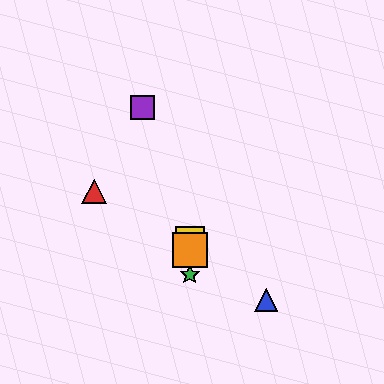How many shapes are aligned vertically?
3 shapes (the green star, the yellow square, the orange square) are aligned vertically.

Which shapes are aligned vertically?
The green star, the yellow square, the orange square are aligned vertically.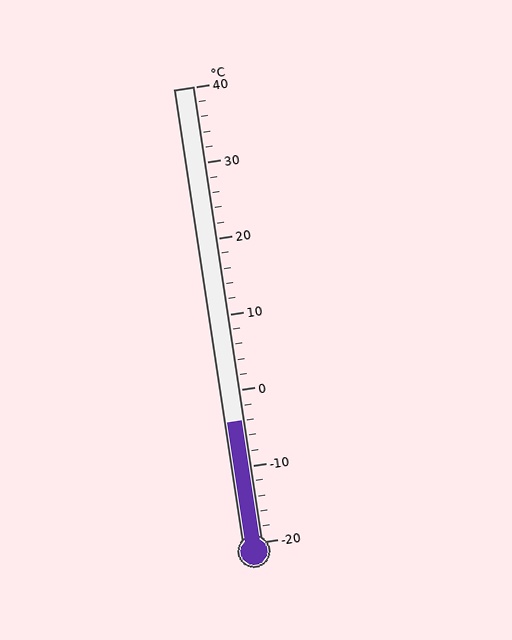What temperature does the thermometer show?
The thermometer shows approximately -4°C.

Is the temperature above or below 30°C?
The temperature is below 30°C.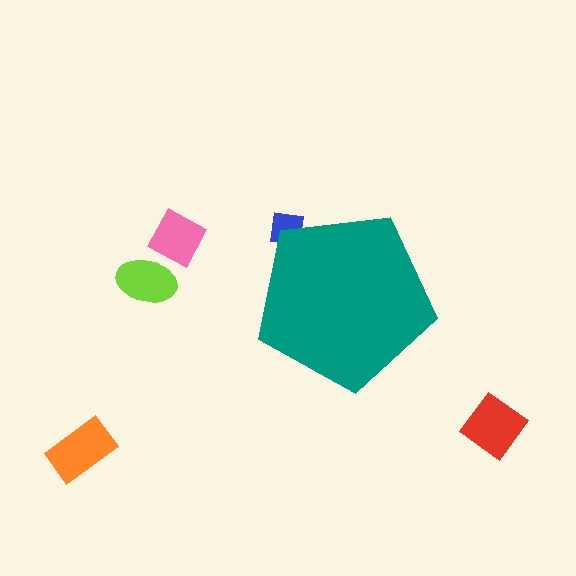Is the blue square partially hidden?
Yes, the blue square is partially hidden behind the teal pentagon.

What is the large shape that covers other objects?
A teal pentagon.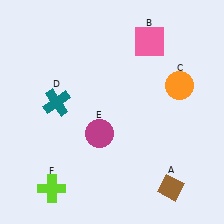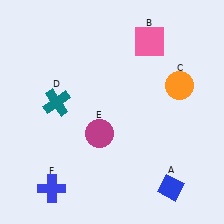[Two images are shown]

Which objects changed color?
A changed from brown to blue. F changed from lime to blue.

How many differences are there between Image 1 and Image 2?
There are 2 differences between the two images.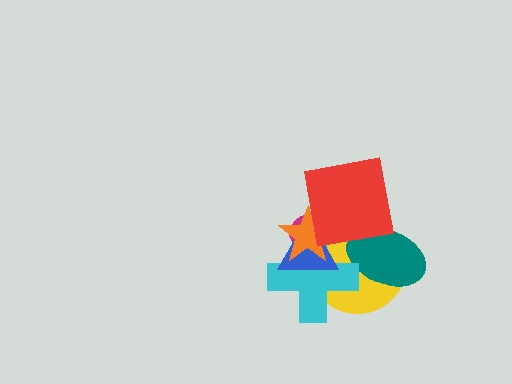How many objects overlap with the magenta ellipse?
6 objects overlap with the magenta ellipse.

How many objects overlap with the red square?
5 objects overlap with the red square.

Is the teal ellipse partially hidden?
Yes, it is partially covered by another shape.